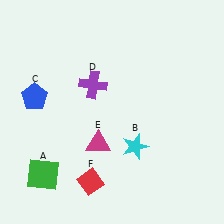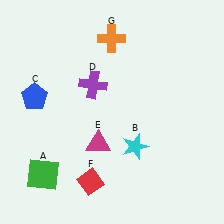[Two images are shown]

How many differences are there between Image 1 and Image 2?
There is 1 difference between the two images.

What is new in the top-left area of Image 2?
An orange cross (G) was added in the top-left area of Image 2.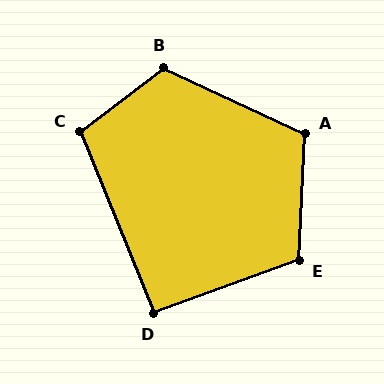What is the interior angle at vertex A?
Approximately 112 degrees (obtuse).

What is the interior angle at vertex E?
Approximately 113 degrees (obtuse).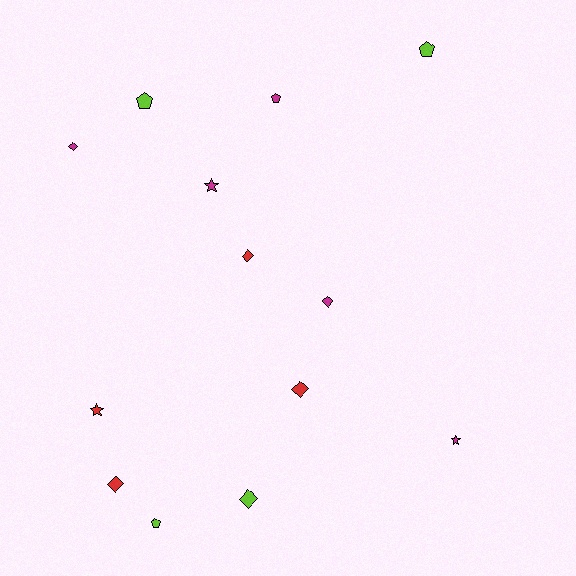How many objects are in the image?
There are 13 objects.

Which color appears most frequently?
Magenta, with 5 objects.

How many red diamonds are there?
There are 3 red diamonds.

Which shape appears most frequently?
Diamond, with 6 objects.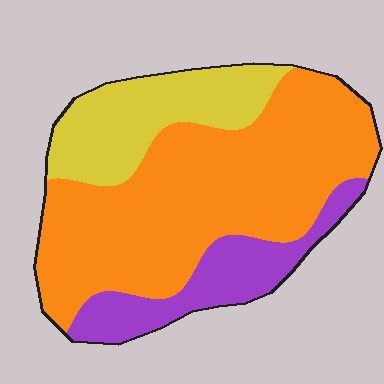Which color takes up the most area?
Orange, at roughly 60%.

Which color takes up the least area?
Purple, at roughly 15%.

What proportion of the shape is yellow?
Yellow takes up about one fifth (1/5) of the shape.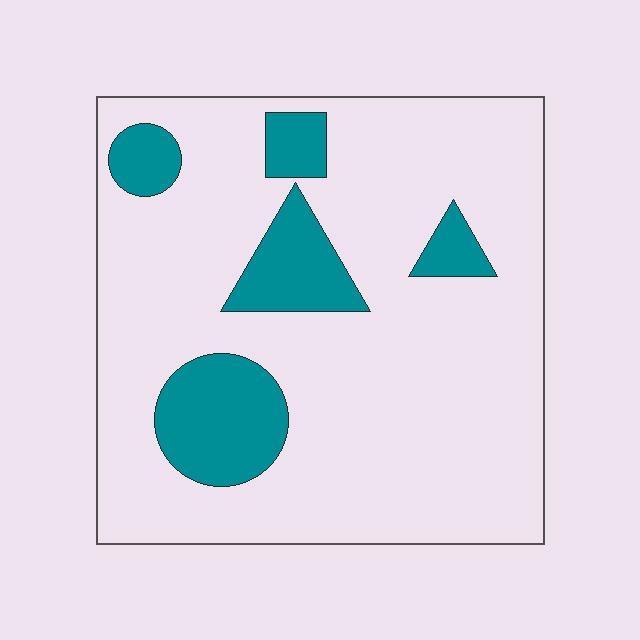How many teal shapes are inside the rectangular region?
5.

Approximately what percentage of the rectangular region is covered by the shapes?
Approximately 20%.